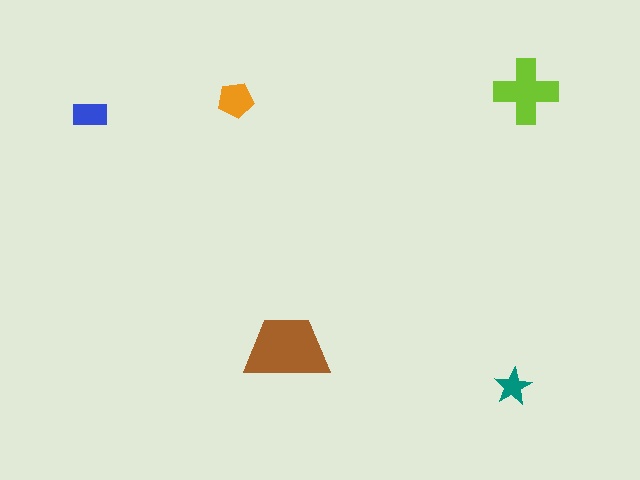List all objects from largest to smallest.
The brown trapezoid, the lime cross, the orange pentagon, the blue rectangle, the teal star.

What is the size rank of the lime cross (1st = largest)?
2nd.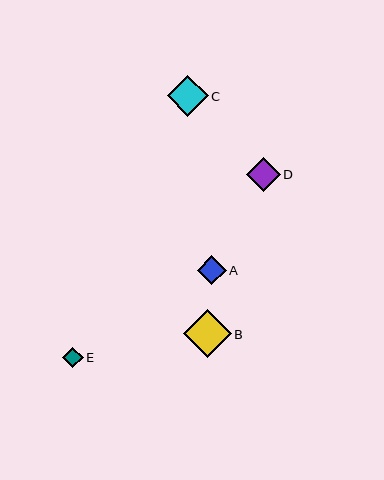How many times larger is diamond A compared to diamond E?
Diamond A is approximately 1.4 times the size of diamond E.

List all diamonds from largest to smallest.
From largest to smallest: B, C, D, A, E.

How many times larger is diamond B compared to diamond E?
Diamond B is approximately 2.4 times the size of diamond E.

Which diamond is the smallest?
Diamond E is the smallest with a size of approximately 20 pixels.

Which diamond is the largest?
Diamond B is the largest with a size of approximately 48 pixels.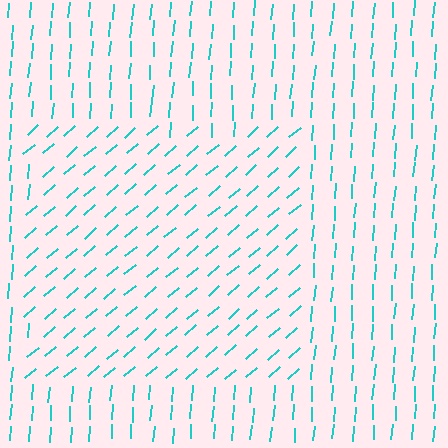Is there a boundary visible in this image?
Yes, there is a texture boundary formed by a change in line orientation.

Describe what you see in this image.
The image is filled with small cyan line segments. A rectangle region in the image has lines oriented differently from the surrounding lines, creating a visible texture boundary.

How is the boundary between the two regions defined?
The boundary is defined purely by a change in line orientation (approximately 45 degrees difference). All lines are the same color and thickness.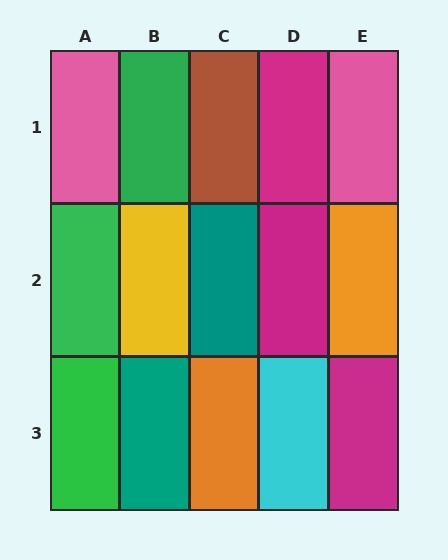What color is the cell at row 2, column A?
Green.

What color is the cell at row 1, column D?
Magenta.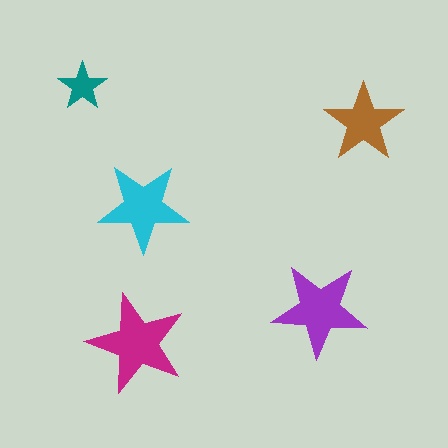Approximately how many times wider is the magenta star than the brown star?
About 1.5 times wider.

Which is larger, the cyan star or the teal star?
The cyan one.